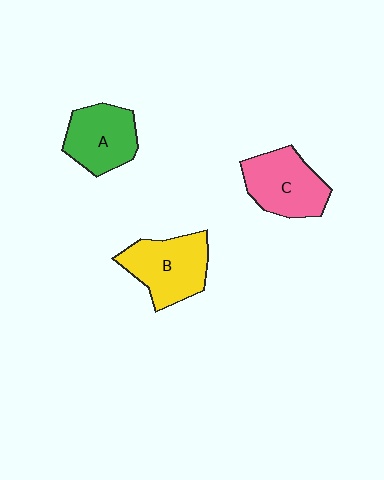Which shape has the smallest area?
Shape A (green).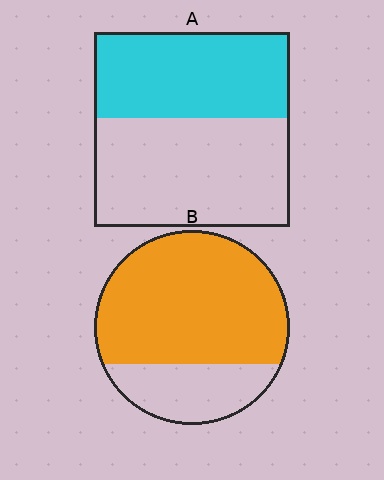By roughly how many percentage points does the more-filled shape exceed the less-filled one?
By roughly 30 percentage points (B over A).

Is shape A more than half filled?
No.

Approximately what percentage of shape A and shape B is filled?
A is approximately 45% and B is approximately 75%.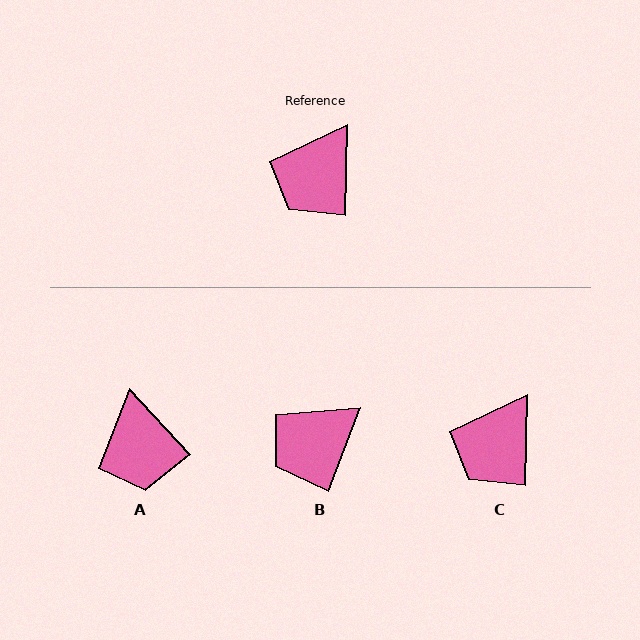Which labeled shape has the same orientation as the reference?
C.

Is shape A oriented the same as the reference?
No, it is off by about 44 degrees.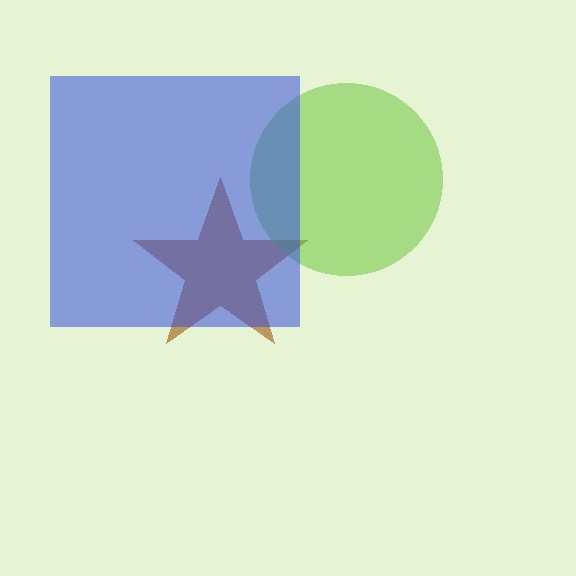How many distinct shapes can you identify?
There are 3 distinct shapes: a brown star, a lime circle, a blue square.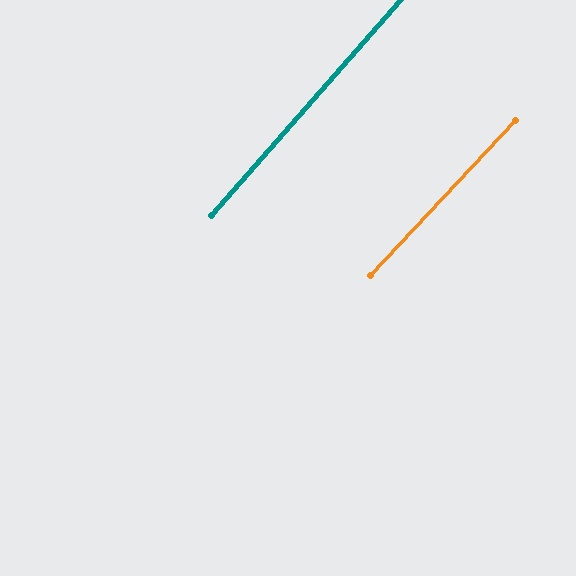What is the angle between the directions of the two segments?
Approximately 2 degrees.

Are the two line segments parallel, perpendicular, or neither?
Parallel — their directions differ by only 1.8°.